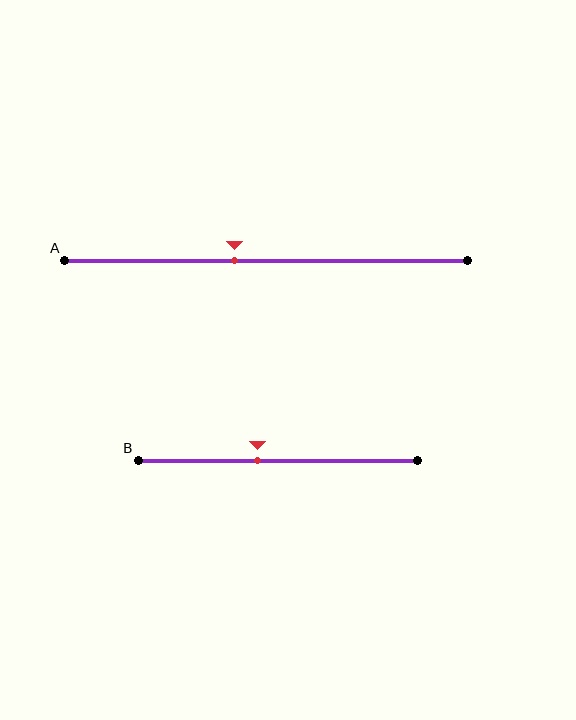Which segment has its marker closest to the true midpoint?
Segment B has its marker closest to the true midpoint.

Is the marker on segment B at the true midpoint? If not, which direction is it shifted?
No, the marker on segment B is shifted to the left by about 7% of the segment length.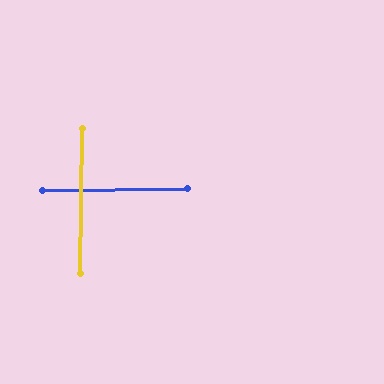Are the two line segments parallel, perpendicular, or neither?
Perpendicular — they meet at approximately 89°.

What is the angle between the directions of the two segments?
Approximately 89 degrees.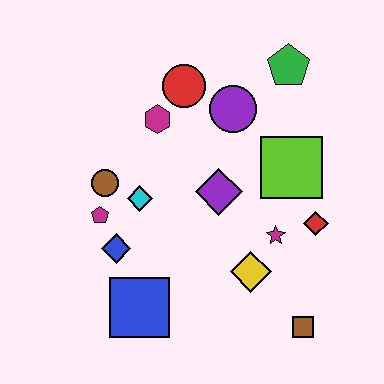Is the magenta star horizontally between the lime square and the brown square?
No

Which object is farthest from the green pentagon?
The blue square is farthest from the green pentagon.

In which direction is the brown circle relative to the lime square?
The brown circle is to the left of the lime square.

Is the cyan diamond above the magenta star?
Yes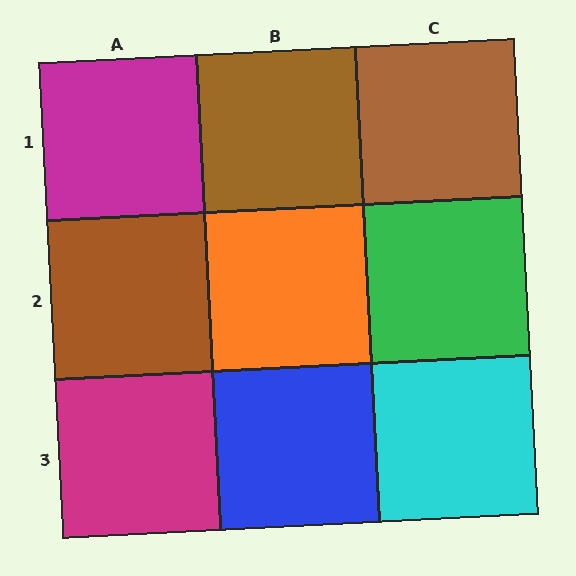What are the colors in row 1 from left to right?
Magenta, brown, brown.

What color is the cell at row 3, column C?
Cyan.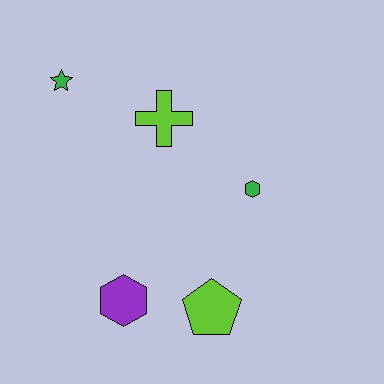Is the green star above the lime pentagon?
Yes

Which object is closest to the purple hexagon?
The lime pentagon is closest to the purple hexagon.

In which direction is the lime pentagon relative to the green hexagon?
The lime pentagon is below the green hexagon.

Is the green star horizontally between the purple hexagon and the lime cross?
No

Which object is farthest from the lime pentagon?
The green star is farthest from the lime pentagon.